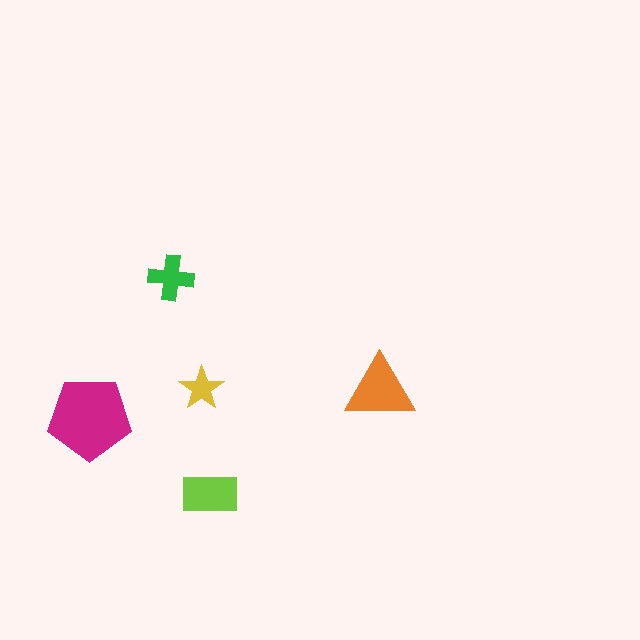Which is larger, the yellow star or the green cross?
The green cross.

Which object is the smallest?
The yellow star.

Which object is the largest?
The magenta pentagon.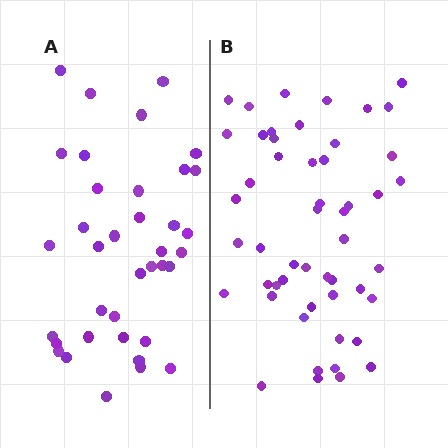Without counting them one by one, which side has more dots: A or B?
Region B (the right region) has more dots.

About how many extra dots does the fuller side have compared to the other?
Region B has approximately 15 more dots than region A.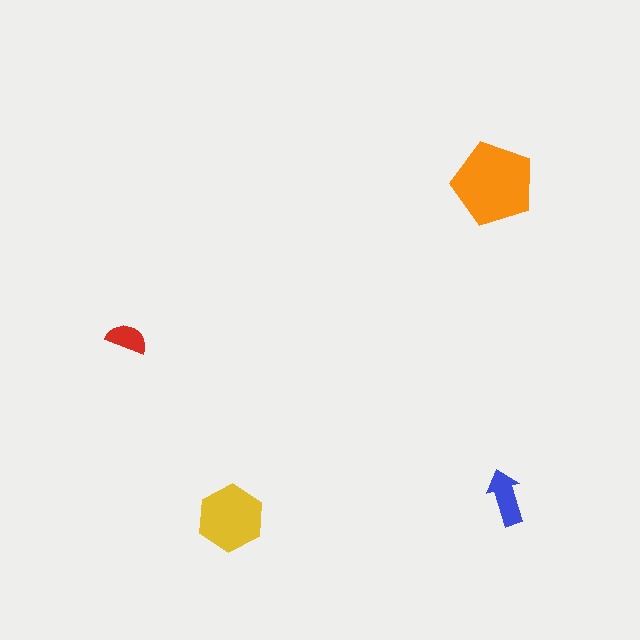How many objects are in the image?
There are 4 objects in the image.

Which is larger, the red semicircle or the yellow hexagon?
The yellow hexagon.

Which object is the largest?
The orange pentagon.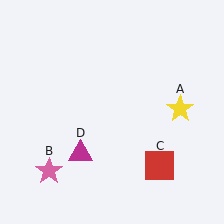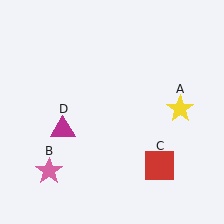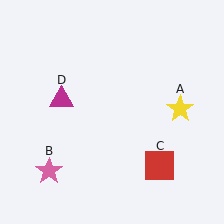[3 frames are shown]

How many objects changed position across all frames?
1 object changed position: magenta triangle (object D).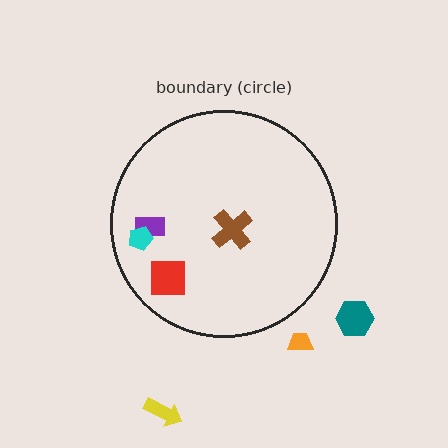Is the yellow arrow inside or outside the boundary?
Outside.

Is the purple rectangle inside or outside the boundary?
Inside.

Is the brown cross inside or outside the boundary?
Inside.